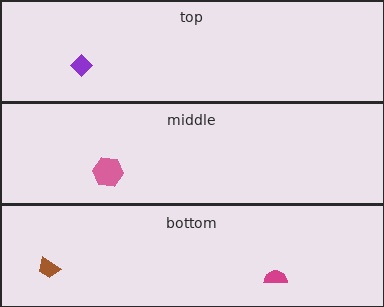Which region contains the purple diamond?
The top region.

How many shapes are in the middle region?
1.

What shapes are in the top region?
The purple diamond.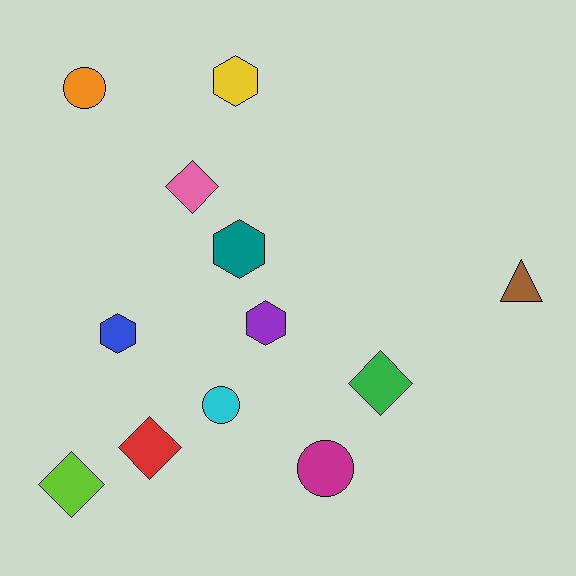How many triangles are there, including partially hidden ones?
There is 1 triangle.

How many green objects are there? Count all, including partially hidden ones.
There is 1 green object.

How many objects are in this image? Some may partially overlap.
There are 12 objects.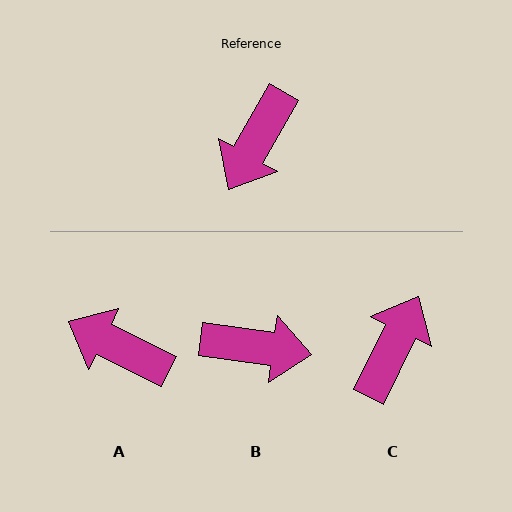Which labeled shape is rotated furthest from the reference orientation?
C, about 177 degrees away.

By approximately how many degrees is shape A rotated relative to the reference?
Approximately 87 degrees clockwise.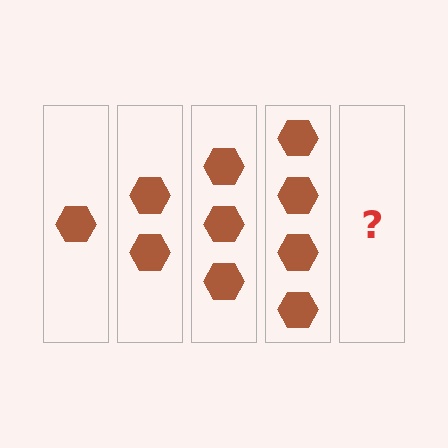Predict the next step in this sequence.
The next step is 5 hexagons.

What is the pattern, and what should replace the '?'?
The pattern is that each step adds one more hexagon. The '?' should be 5 hexagons.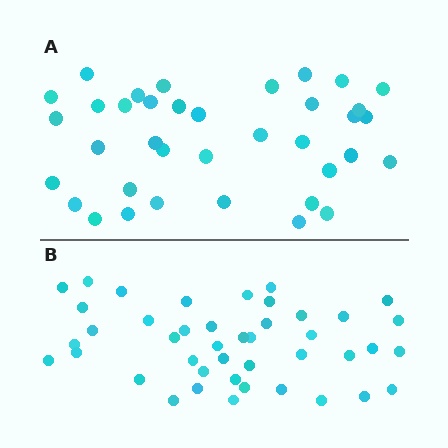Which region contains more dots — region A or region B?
Region B (the bottom region) has more dots.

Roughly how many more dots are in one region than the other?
Region B has about 6 more dots than region A.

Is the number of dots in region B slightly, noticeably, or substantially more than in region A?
Region B has only slightly more — the two regions are fairly close. The ratio is roughly 1.2 to 1.